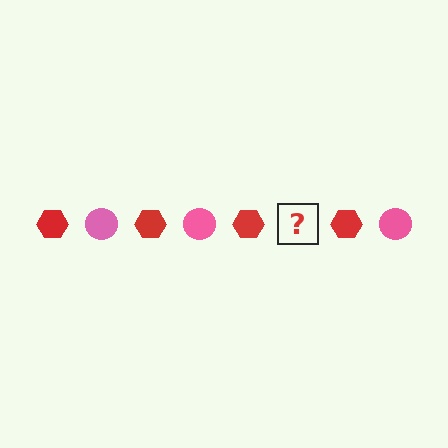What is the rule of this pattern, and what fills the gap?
The rule is that the pattern alternates between red hexagon and pink circle. The gap should be filled with a pink circle.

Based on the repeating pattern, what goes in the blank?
The blank should be a pink circle.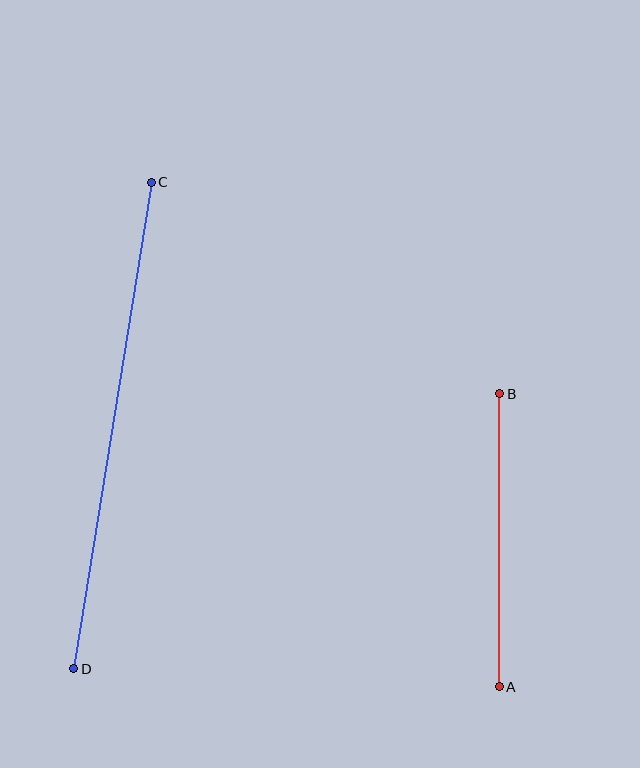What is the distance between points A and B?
The distance is approximately 293 pixels.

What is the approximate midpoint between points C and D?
The midpoint is at approximately (112, 426) pixels.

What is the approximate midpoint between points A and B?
The midpoint is at approximately (500, 540) pixels.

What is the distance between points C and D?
The distance is approximately 493 pixels.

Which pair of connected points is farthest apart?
Points C and D are farthest apart.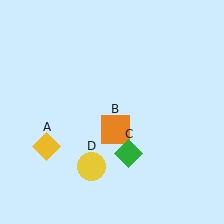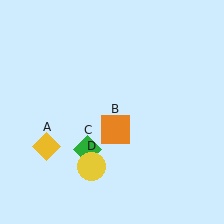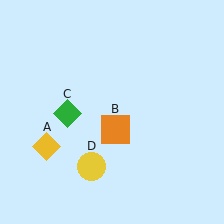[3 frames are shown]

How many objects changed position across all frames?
1 object changed position: green diamond (object C).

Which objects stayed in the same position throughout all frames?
Yellow diamond (object A) and orange square (object B) and yellow circle (object D) remained stationary.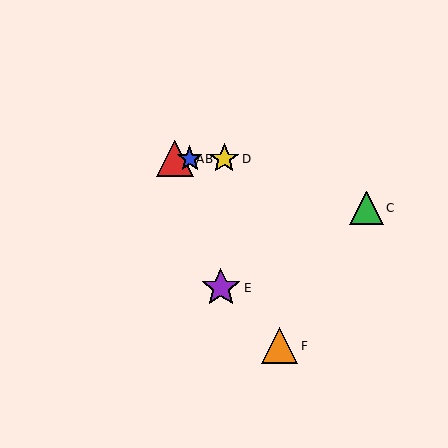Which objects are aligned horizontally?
Objects A, B, D are aligned horizontally.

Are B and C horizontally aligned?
No, B is at y≈159 and C is at y≈208.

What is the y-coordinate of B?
Object B is at y≈159.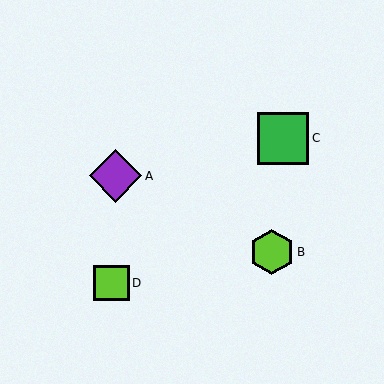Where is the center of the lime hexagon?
The center of the lime hexagon is at (272, 252).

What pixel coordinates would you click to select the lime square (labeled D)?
Click at (111, 283) to select the lime square D.